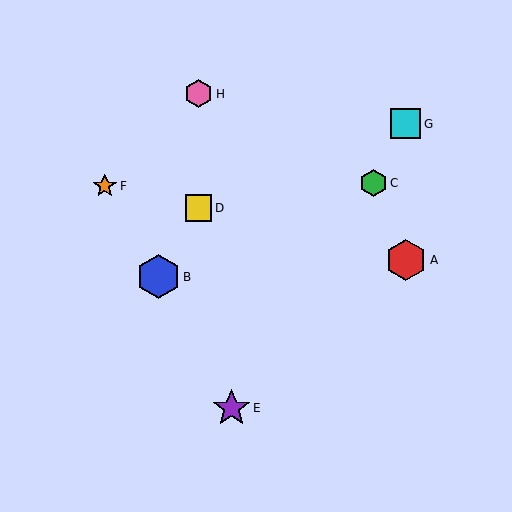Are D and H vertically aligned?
Yes, both are at x≈198.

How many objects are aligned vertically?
2 objects (D, H) are aligned vertically.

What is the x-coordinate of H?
Object H is at x≈198.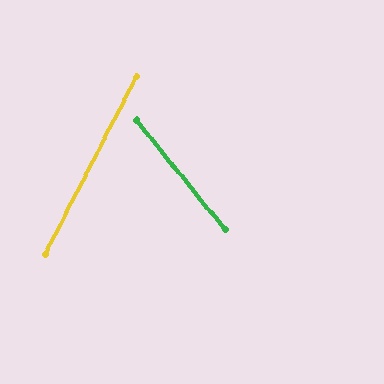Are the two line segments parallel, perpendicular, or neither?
Neither parallel nor perpendicular — they differ by about 66°.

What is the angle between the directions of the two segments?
Approximately 66 degrees.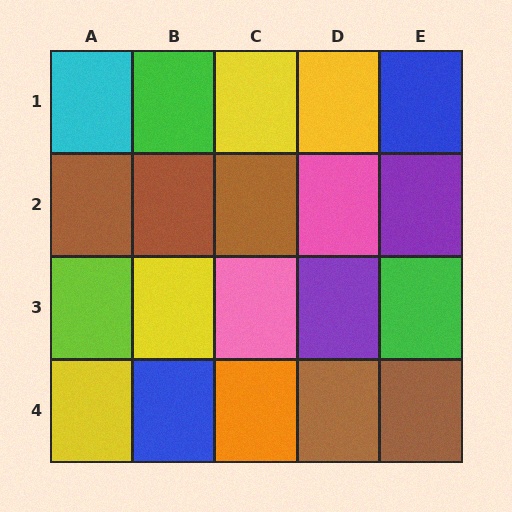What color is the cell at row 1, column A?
Cyan.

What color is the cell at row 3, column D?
Purple.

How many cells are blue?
2 cells are blue.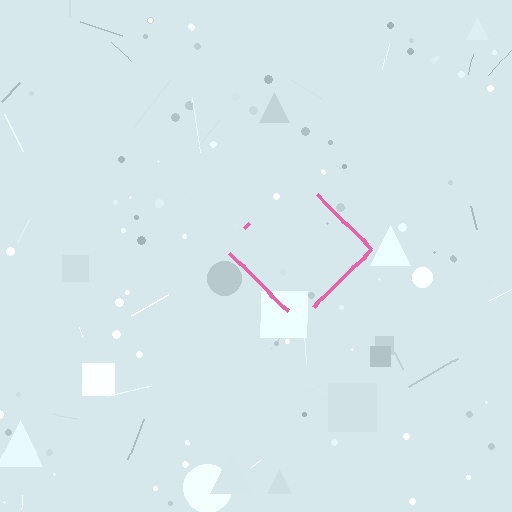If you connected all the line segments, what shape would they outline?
They would outline a diamond.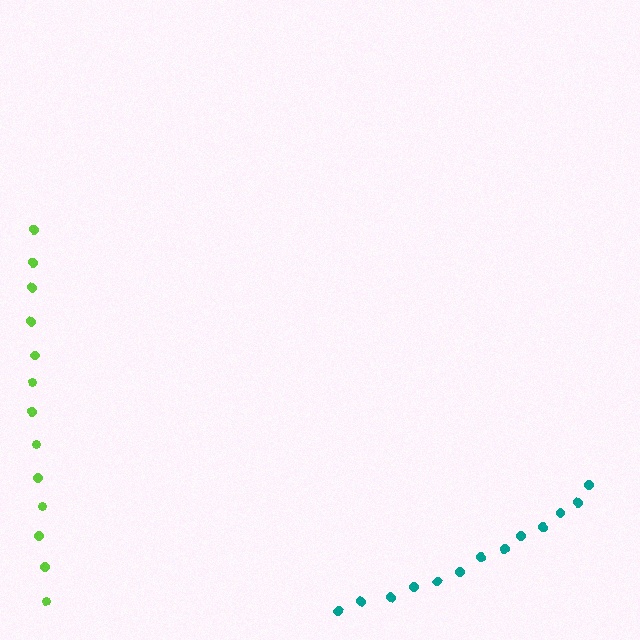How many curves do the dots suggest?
There are 2 distinct paths.